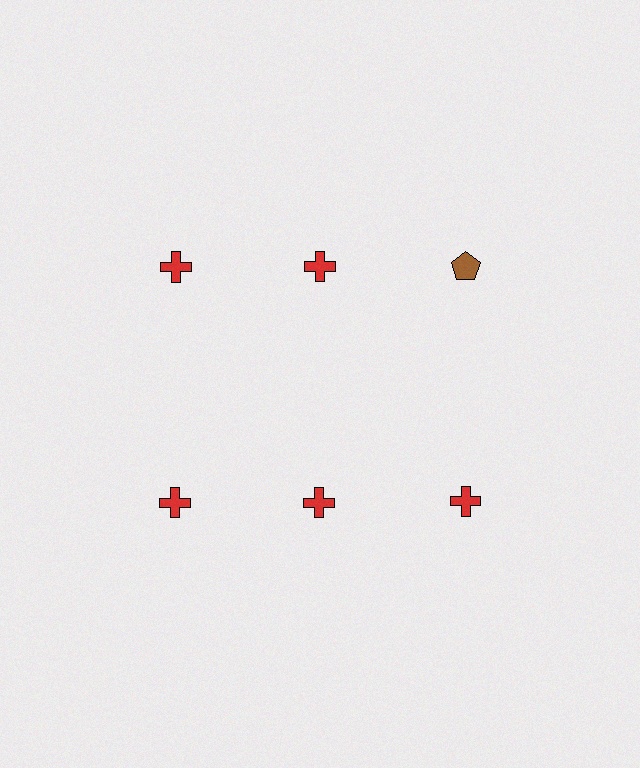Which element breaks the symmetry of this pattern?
The brown pentagon in the top row, center column breaks the symmetry. All other shapes are red crosses.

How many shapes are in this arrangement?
There are 6 shapes arranged in a grid pattern.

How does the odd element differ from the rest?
It differs in both color (brown instead of red) and shape (pentagon instead of cross).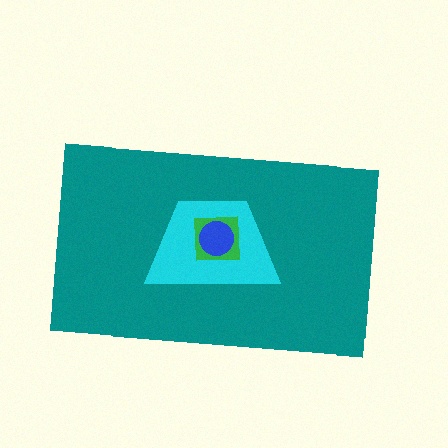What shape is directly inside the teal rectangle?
The cyan trapezoid.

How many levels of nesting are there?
4.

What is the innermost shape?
The blue circle.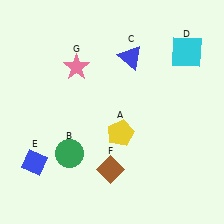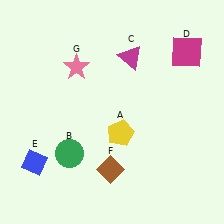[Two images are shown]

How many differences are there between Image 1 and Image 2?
There are 2 differences between the two images.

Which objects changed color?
C changed from blue to magenta. D changed from cyan to magenta.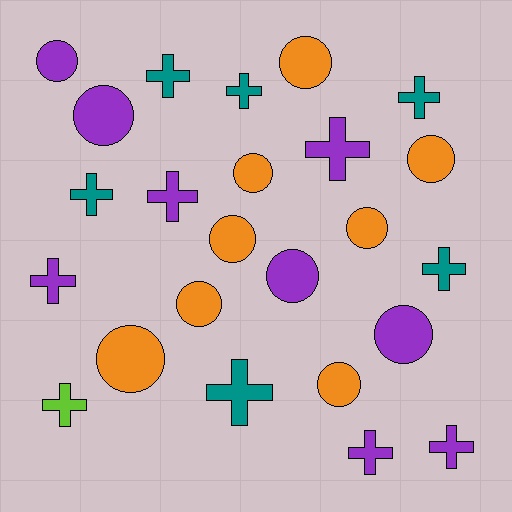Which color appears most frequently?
Purple, with 9 objects.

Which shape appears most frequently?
Circle, with 12 objects.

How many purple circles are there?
There are 4 purple circles.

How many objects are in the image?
There are 24 objects.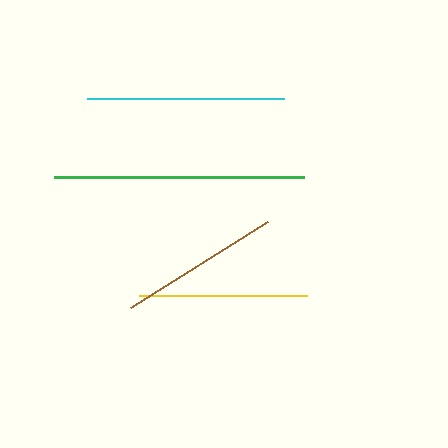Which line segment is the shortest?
The brown line is the shortest at approximately 162 pixels.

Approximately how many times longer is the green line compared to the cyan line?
The green line is approximately 1.3 times the length of the cyan line.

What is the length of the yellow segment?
The yellow segment is approximately 168 pixels long.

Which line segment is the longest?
The green line is the longest at approximately 250 pixels.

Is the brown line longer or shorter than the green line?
The green line is longer than the brown line.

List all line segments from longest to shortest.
From longest to shortest: green, cyan, yellow, brown.